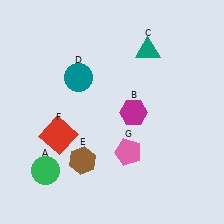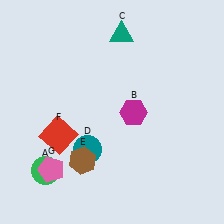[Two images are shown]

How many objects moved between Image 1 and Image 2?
3 objects moved between the two images.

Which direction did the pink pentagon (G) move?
The pink pentagon (G) moved left.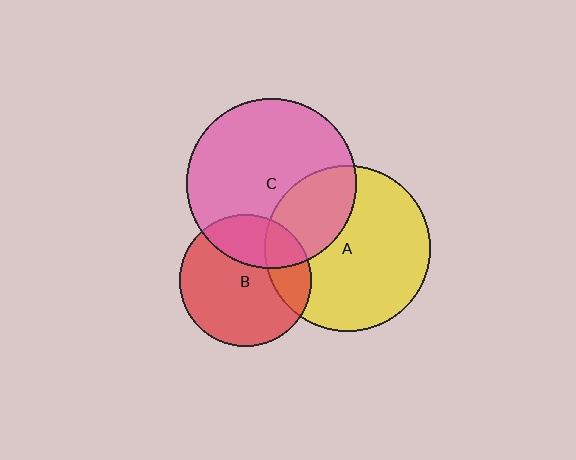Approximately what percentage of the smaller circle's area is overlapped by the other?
Approximately 20%.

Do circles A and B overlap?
Yes.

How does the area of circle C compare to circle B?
Approximately 1.7 times.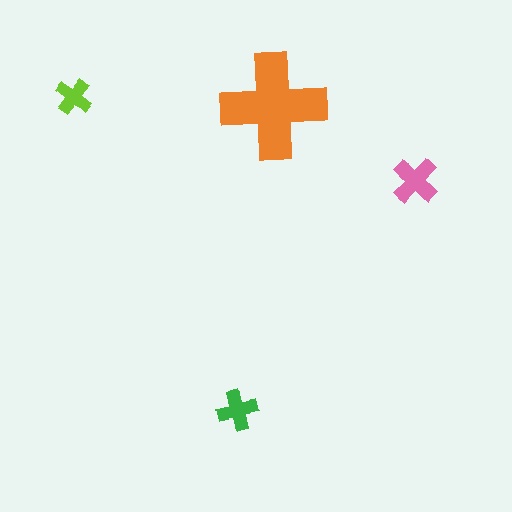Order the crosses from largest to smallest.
the orange one, the pink one, the green one, the lime one.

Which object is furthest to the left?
The lime cross is leftmost.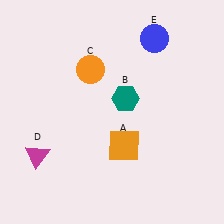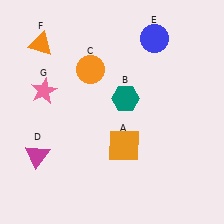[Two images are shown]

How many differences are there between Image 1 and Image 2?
There are 2 differences between the two images.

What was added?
An orange triangle (F), a pink star (G) were added in Image 2.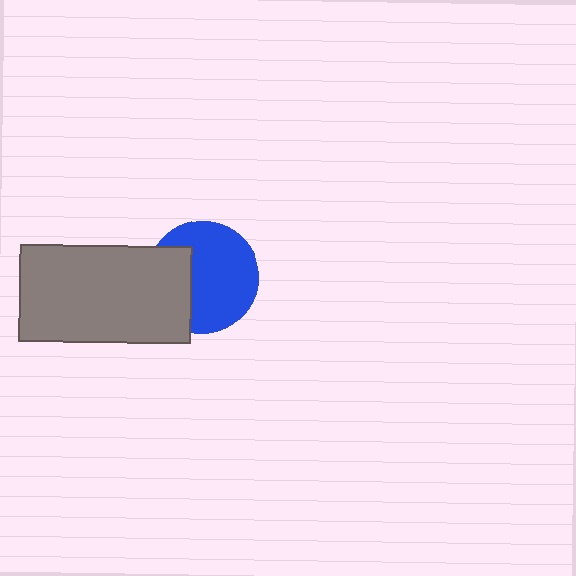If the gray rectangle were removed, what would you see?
You would see the complete blue circle.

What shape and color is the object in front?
The object in front is a gray rectangle.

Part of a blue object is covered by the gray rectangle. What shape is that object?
It is a circle.